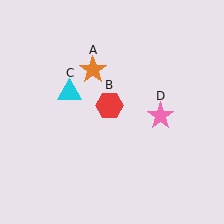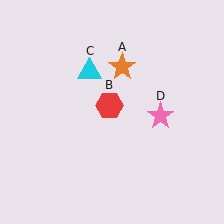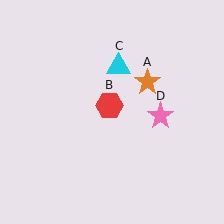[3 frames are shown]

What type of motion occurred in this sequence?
The orange star (object A), cyan triangle (object C) rotated clockwise around the center of the scene.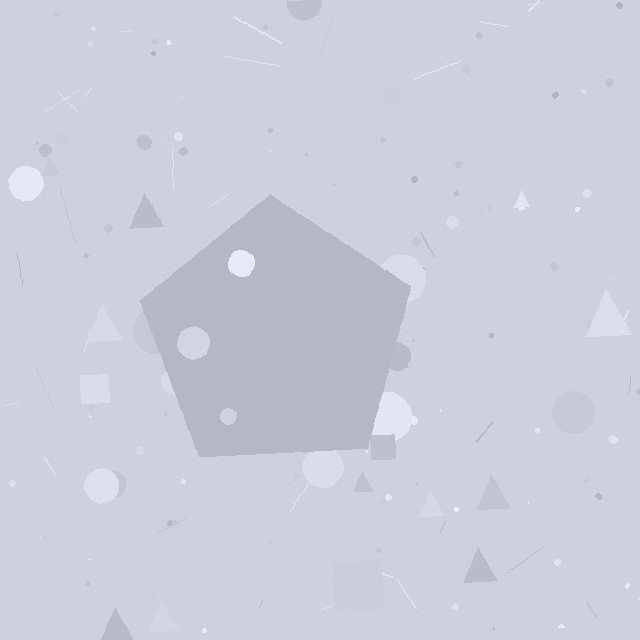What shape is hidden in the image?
A pentagon is hidden in the image.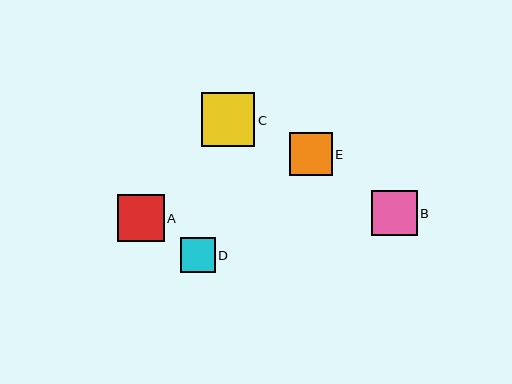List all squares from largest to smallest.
From largest to smallest: C, A, B, E, D.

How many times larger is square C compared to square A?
Square C is approximately 1.1 times the size of square A.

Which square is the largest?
Square C is the largest with a size of approximately 53 pixels.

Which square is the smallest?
Square D is the smallest with a size of approximately 35 pixels.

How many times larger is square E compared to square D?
Square E is approximately 1.2 times the size of square D.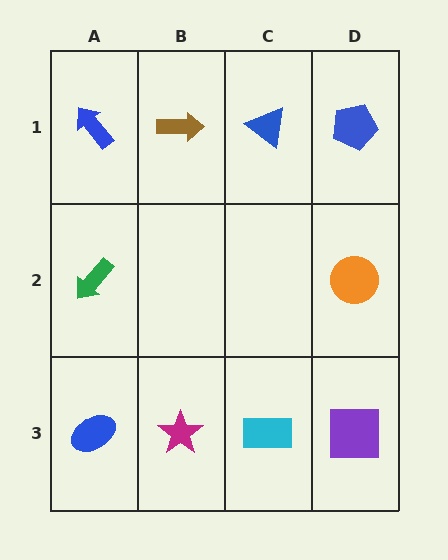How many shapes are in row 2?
2 shapes.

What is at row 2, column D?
An orange circle.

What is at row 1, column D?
A blue pentagon.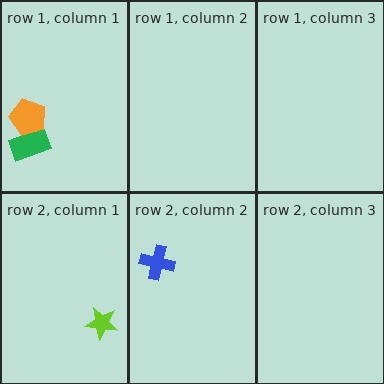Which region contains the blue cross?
The row 2, column 2 region.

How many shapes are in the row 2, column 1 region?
1.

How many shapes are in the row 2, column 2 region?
1.